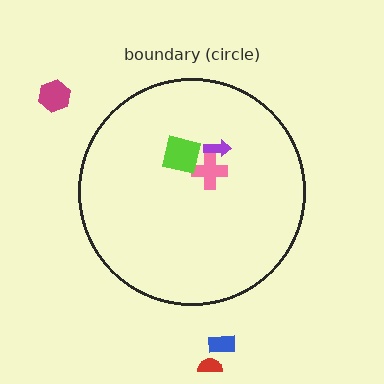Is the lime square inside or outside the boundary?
Inside.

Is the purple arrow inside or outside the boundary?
Inside.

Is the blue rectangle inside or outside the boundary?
Outside.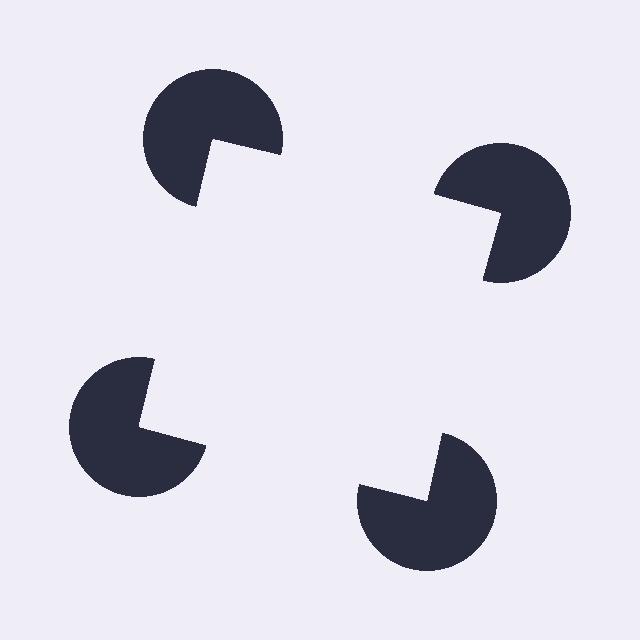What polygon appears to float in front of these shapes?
An illusory square — its edges are inferred from the aligned wedge cuts in the pac-man discs, not physically drawn.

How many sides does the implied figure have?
4 sides.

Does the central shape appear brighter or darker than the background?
It typically appears slightly brighter than the background, even though no actual brightness change is drawn.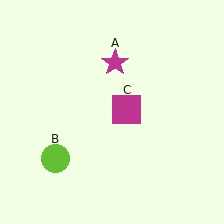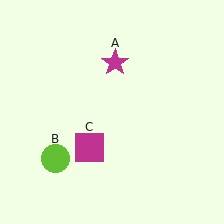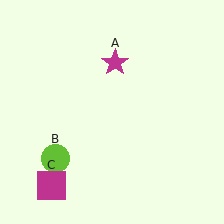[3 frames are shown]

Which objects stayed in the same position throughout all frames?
Magenta star (object A) and lime circle (object B) remained stationary.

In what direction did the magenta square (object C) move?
The magenta square (object C) moved down and to the left.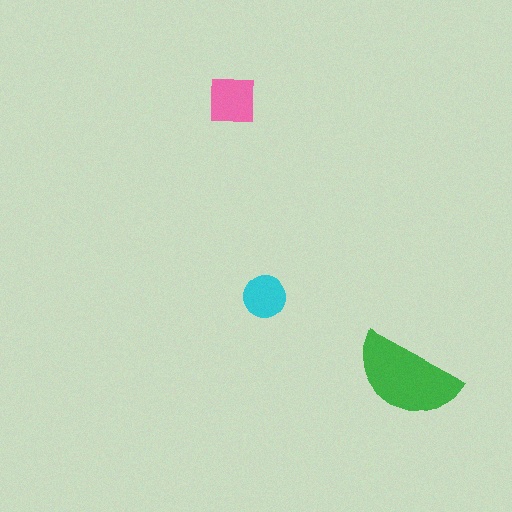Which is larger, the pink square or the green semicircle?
The green semicircle.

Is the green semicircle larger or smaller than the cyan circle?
Larger.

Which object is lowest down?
The green semicircle is bottommost.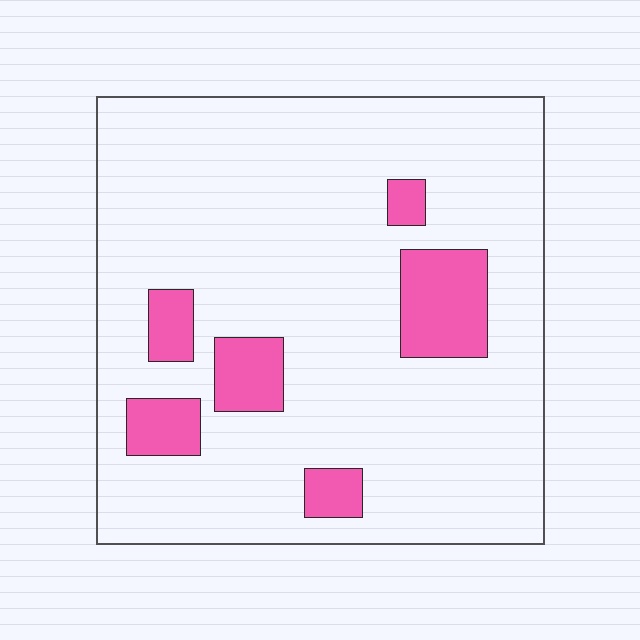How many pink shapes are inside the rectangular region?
6.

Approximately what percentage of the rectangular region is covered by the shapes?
Approximately 15%.